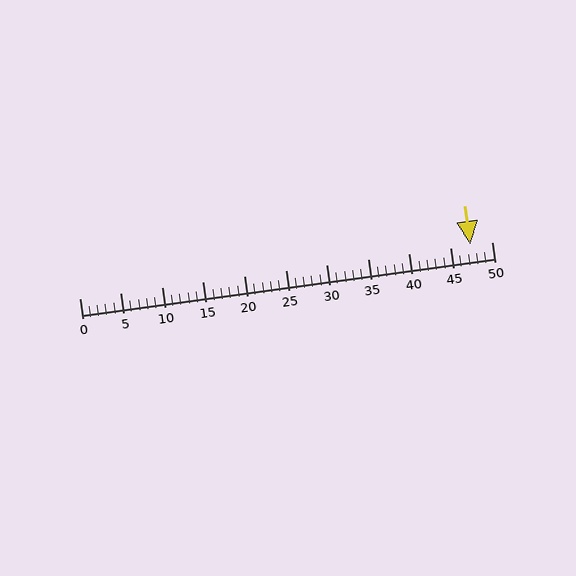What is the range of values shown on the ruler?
The ruler shows values from 0 to 50.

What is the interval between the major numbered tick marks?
The major tick marks are spaced 5 units apart.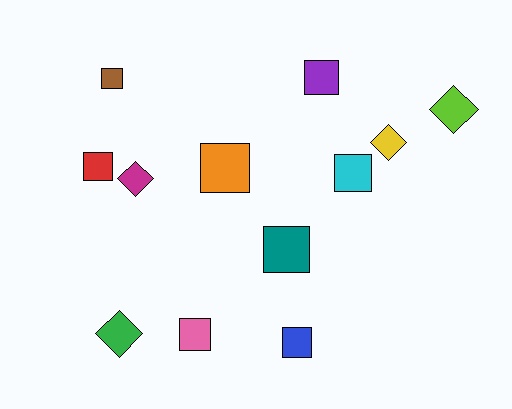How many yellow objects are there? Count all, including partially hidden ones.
There is 1 yellow object.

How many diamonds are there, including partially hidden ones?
There are 4 diamonds.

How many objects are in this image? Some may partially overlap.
There are 12 objects.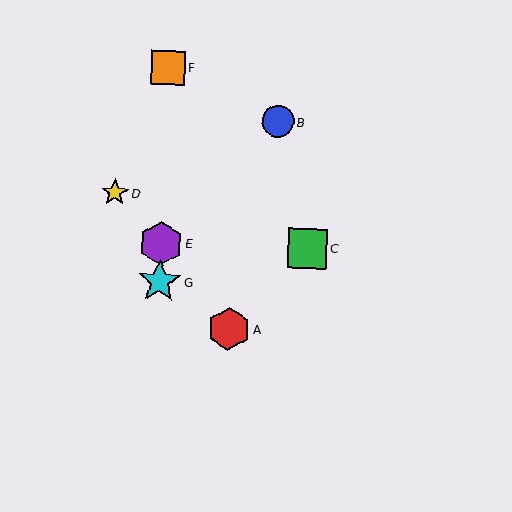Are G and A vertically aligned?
No, G is at x≈159 and A is at x≈229.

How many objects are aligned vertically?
3 objects (E, F, G) are aligned vertically.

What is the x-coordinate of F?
Object F is at x≈168.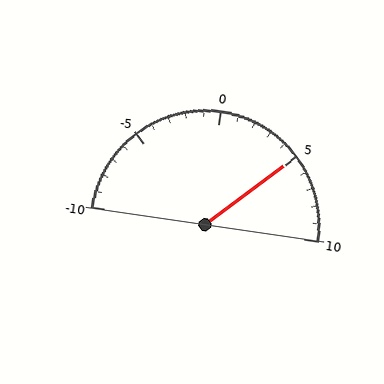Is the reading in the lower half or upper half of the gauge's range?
The reading is in the upper half of the range (-10 to 10).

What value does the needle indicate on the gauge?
The needle indicates approximately 5.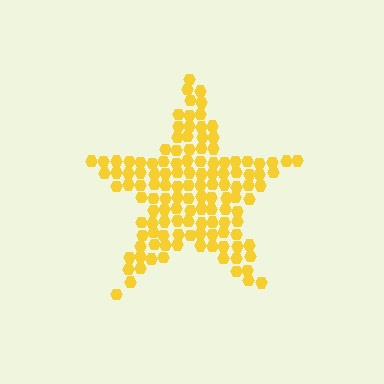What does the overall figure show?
The overall figure shows a star.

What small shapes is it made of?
It is made of small hexagons.